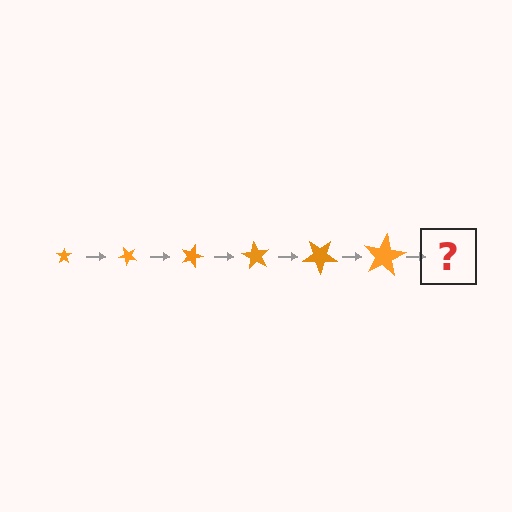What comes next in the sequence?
The next element should be a star, larger than the previous one and rotated 270 degrees from the start.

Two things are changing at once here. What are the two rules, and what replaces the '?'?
The two rules are that the star grows larger each step and it rotates 45 degrees each step. The '?' should be a star, larger than the previous one and rotated 270 degrees from the start.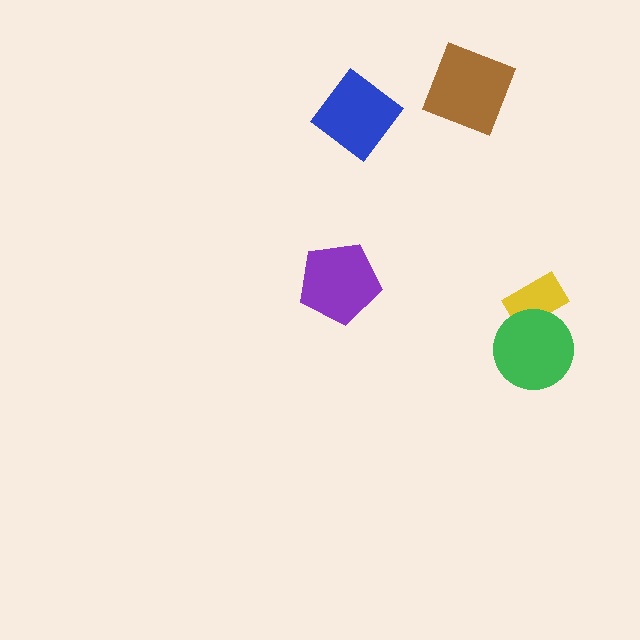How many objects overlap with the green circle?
1 object overlaps with the green circle.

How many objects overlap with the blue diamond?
0 objects overlap with the blue diamond.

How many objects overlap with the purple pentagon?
0 objects overlap with the purple pentagon.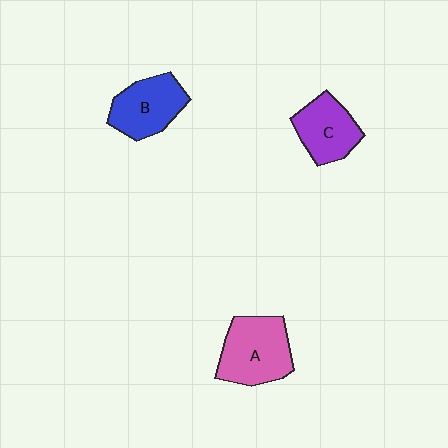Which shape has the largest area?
Shape A (pink).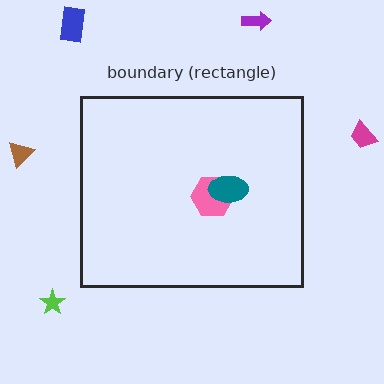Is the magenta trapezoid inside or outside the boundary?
Outside.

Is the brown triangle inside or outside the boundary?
Outside.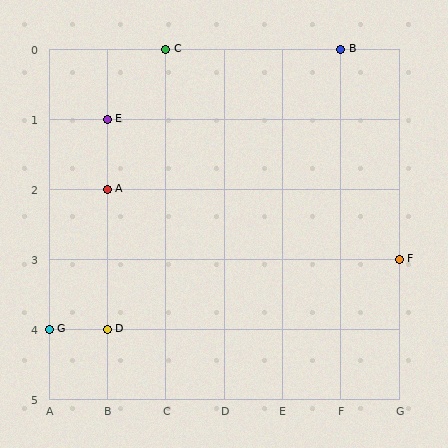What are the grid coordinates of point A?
Point A is at grid coordinates (B, 2).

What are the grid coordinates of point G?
Point G is at grid coordinates (A, 4).